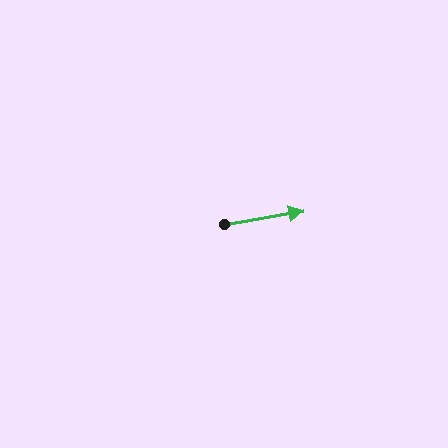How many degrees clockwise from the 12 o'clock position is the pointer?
Approximately 81 degrees.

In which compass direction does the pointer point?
East.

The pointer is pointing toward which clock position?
Roughly 3 o'clock.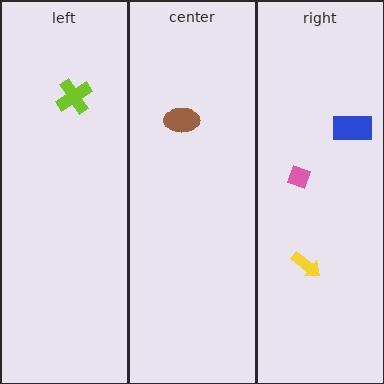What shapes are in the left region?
The lime cross.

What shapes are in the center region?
The brown ellipse.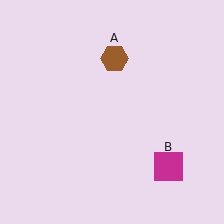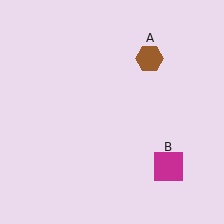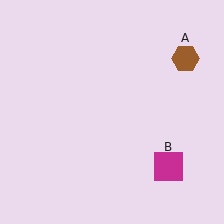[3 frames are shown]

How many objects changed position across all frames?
1 object changed position: brown hexagon (object A).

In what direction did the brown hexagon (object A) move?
The brown hexagon (object A) moved right.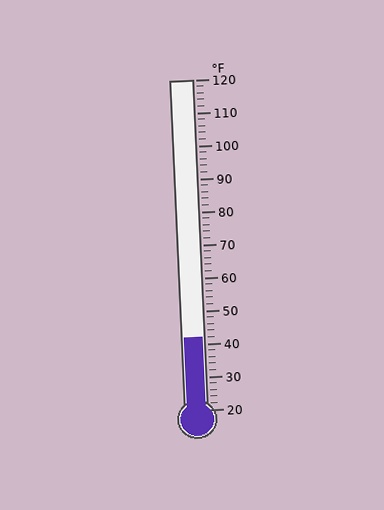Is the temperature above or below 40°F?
The temperature is above 40°F.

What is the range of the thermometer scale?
The thermometer scale ranges from 20°F to 120°F.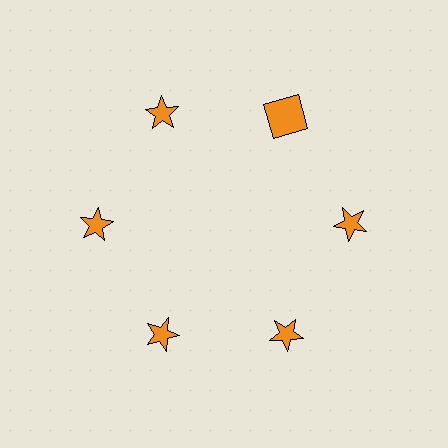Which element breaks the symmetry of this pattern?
The orange square at roughly the 1 o'clock position breaks the symmetry. All other shapes are orange stars.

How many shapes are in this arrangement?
There are 6 shapes arranged in a ring pattern.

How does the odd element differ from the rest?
It has a different shape: square instead of star.